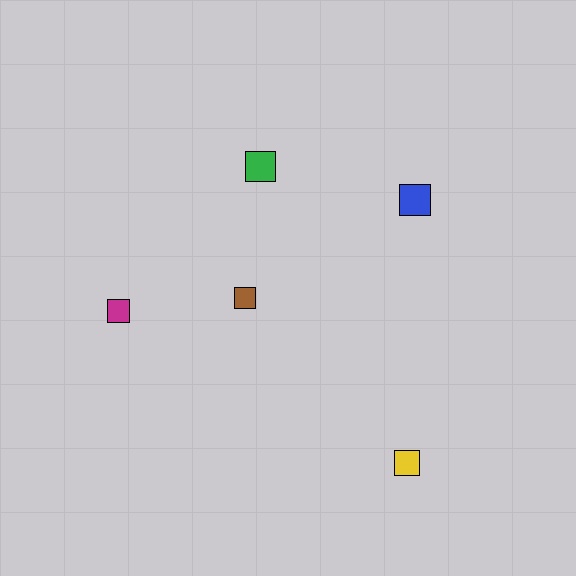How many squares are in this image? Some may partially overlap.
There are 5 squares.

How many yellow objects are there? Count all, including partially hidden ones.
There is 1 yellow object.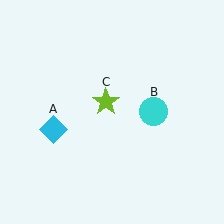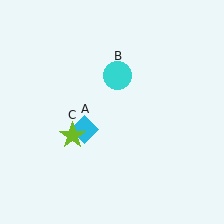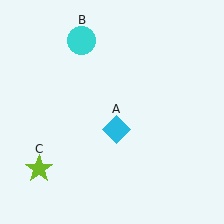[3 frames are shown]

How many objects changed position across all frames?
3 objects changed position: cyan diamond (object A), cyan circle (object B), lime star (object C).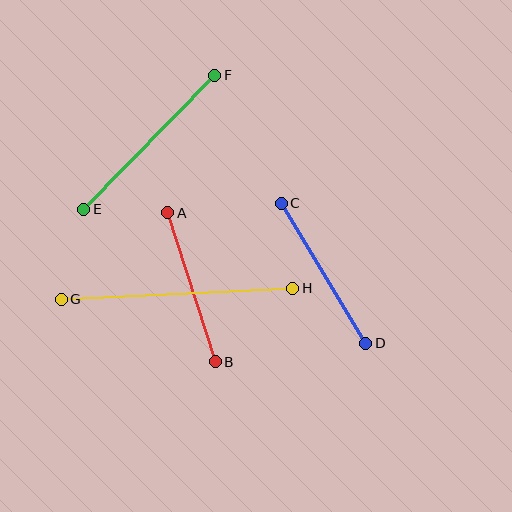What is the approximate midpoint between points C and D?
The midpoint is at approximately (324, 273) pixels.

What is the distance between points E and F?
The distance is approximately 187 pixels.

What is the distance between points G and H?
The distance is approximately 232 pixels.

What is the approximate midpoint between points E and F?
The midpoint is at approximately (149, 142) pixels.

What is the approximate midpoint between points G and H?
The midpoint is at approximately (177, 294) pixels.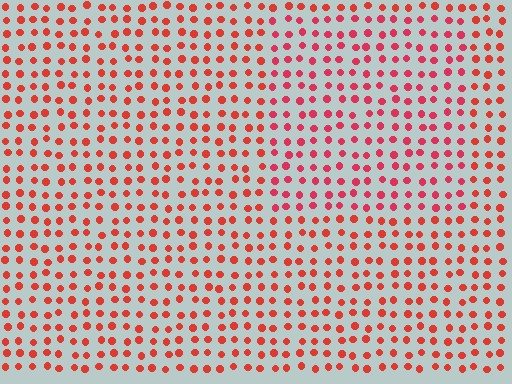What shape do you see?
I see a rectangle.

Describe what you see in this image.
The image is filled with small red elements in a uniform arrangement. A rectangle-shaped region is visible where the elements are tinted to a slightly different hue, forming a subtle color boundary.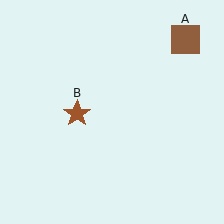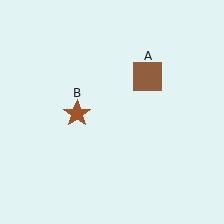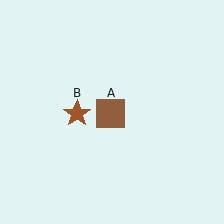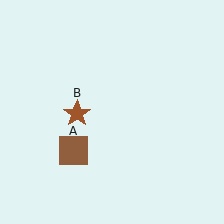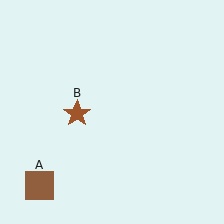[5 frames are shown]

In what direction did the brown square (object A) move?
The brown square (object A) moved down and to the left.